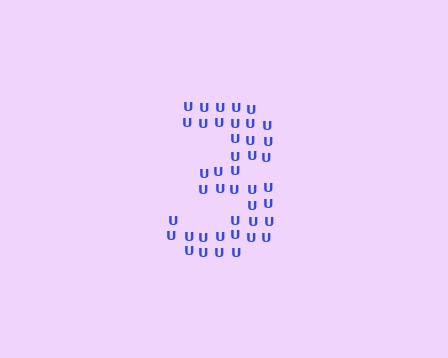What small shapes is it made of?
It is made of small letter U's.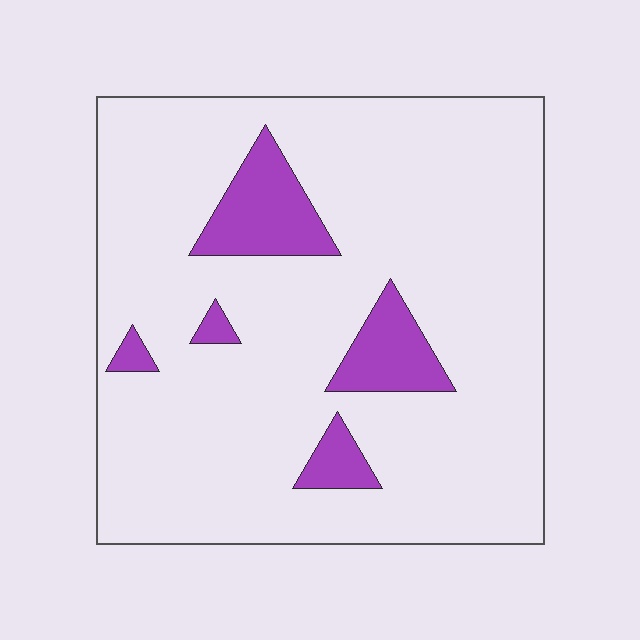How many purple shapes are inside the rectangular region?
5.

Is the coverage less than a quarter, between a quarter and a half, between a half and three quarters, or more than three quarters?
Less than a quarter.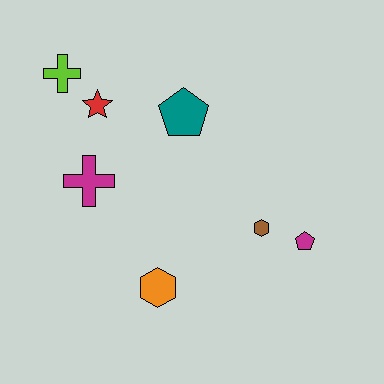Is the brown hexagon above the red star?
No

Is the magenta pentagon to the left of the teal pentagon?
No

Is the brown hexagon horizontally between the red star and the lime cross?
No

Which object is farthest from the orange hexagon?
The lime cross is farthest from the orange hexagon.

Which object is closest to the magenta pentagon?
The brown hexagon is closest to the magenta pentagon.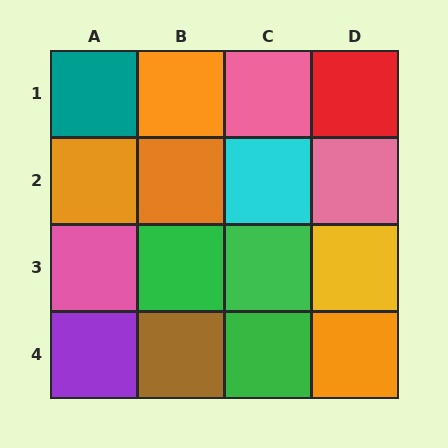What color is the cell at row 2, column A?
Orange.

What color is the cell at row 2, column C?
Cyan.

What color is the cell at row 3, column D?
Yellow.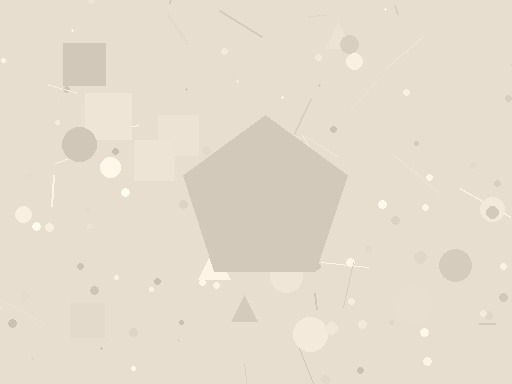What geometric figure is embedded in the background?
A pentagon is embedded in the background.